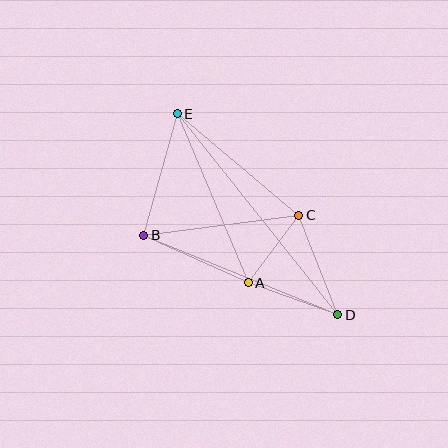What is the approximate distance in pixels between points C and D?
The distance between C and D is approximately 107 pixels.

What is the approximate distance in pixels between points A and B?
The distance between A and B is approximately 115 pixels.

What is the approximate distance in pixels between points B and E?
The distance between B and E is approximately 126 pixels.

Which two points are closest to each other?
Points A and C are closest to each other.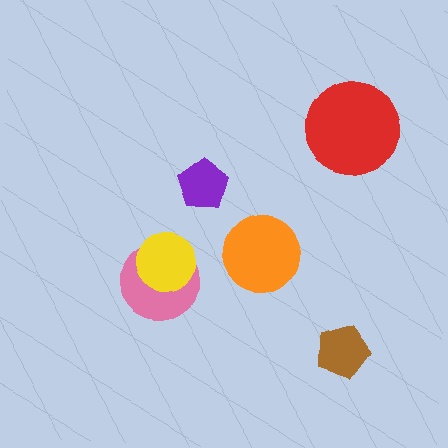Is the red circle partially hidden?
No, no other shape covers it.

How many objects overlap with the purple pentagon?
0 objects overlap with the purple pentagon.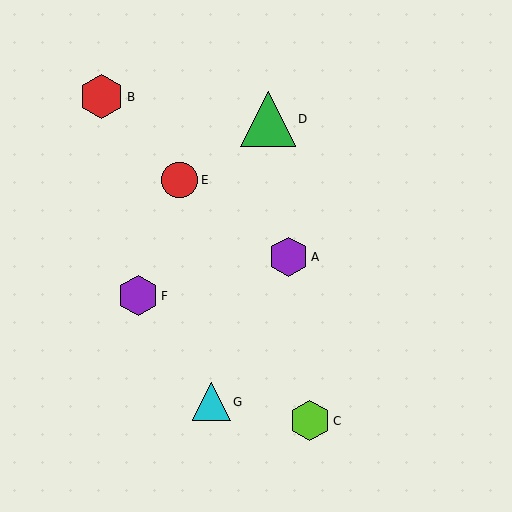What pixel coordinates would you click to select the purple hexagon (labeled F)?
Click at (138, 296) to select the purple hexagon F.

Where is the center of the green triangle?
The center of the green triangle is at (268, 119).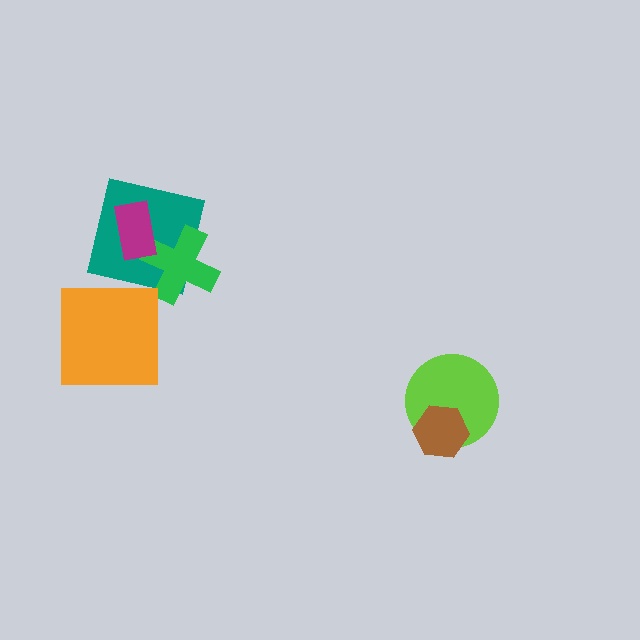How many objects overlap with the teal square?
2 objects overlap with the teal square.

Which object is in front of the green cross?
The magenta rectangle is in front of the green cross.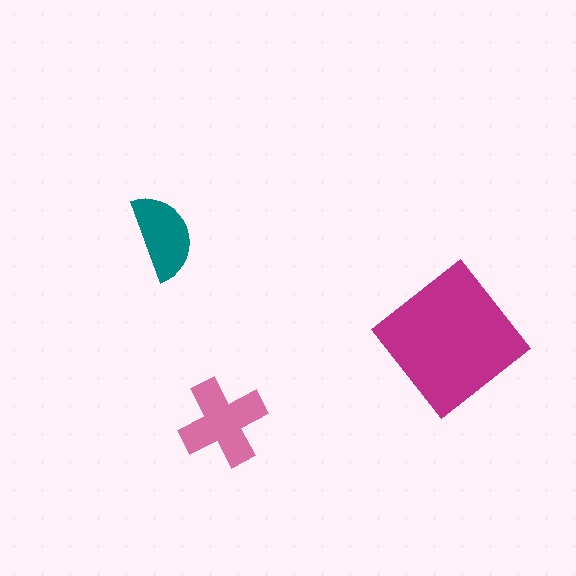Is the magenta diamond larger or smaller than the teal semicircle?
Larger.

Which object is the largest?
The magenta diamond.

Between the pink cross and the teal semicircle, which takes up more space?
The pink cross.